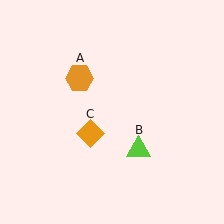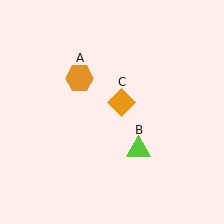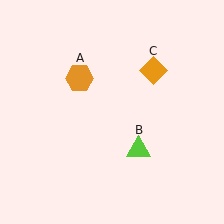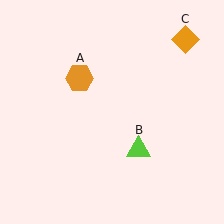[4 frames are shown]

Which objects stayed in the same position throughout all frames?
Orange hexagon (object A) and lime triangle (object B) remained stationary.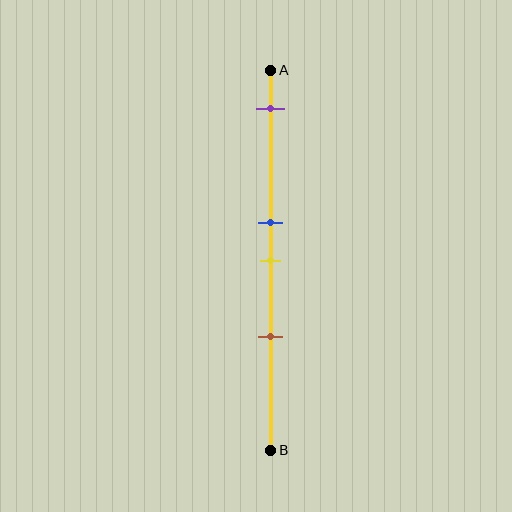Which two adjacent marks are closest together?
The blue and yellow marks are the closest adjacent pair.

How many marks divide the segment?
There are 4 marks dividing the segment.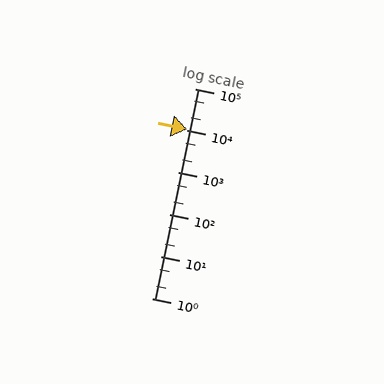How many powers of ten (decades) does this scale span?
The scale spans 5 decades, from 1 to 100000.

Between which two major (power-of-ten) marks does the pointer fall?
The pointer is between 10000 and 100000.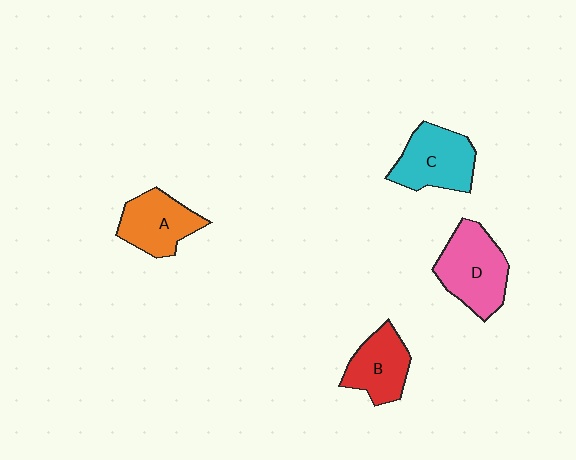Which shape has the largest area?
Shape D (pink).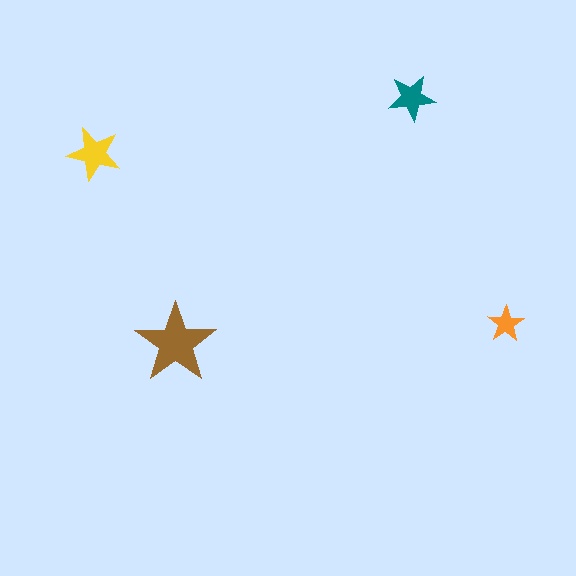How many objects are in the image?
There are 4 objects in the image.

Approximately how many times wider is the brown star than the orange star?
About 2 times wider.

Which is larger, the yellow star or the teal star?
The yellow one.